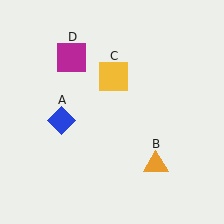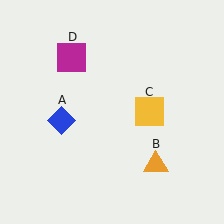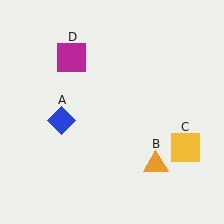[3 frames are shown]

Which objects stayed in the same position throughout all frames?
Blue diamond (object A) and orange triangle (object B) and magenta square (object D) remained stationary.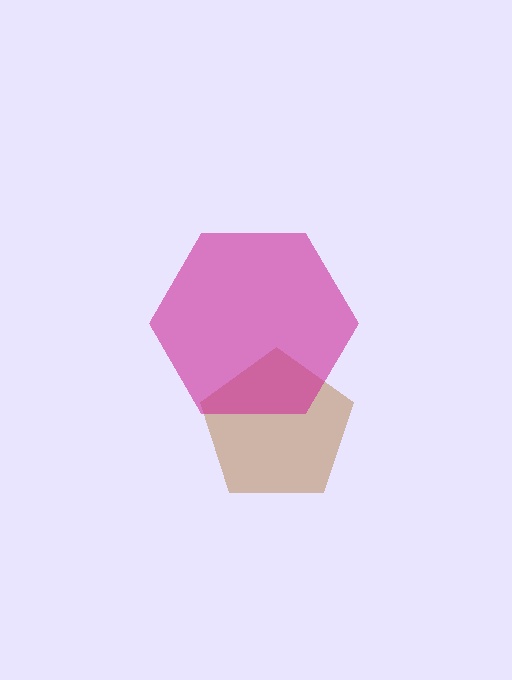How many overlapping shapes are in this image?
There are 2 overlapping shapes in the image.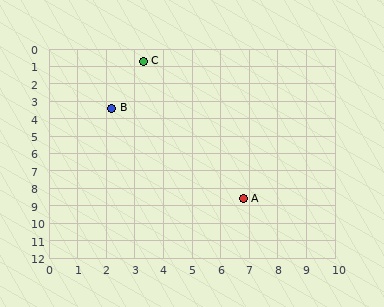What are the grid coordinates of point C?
Point C is at approximately (3.3, 0.7).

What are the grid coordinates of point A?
Point A is at approximately (6.8, 8.6).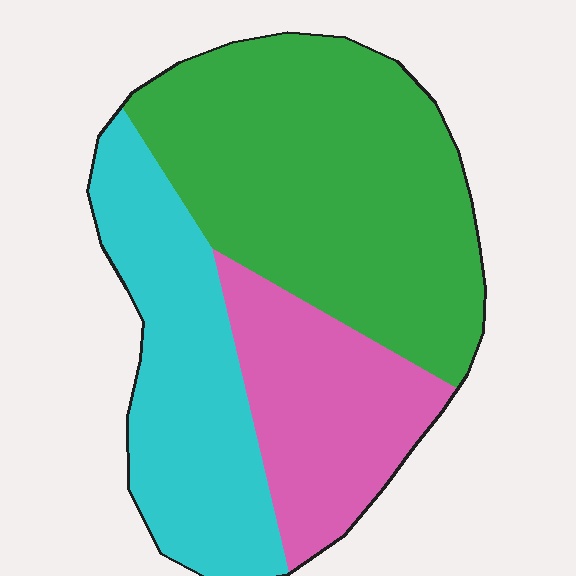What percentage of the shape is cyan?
Cyan takes up between a sixth and a third of the shape.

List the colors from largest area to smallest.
From largest to smallest: green, cyan, pink.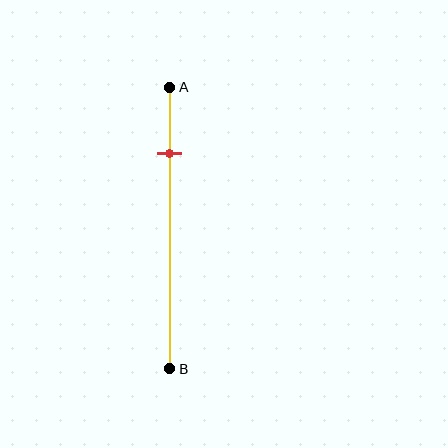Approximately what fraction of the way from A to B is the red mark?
The red mark is approximately 25% of the way from A to B.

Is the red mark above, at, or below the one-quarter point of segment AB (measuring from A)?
The red mark is approximately at the one-quarter point of segment AB.